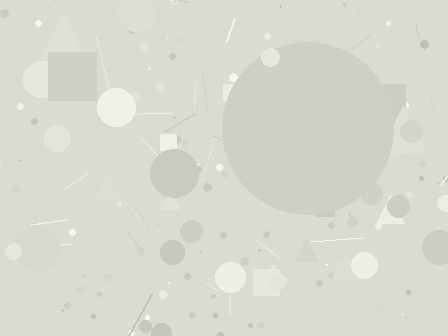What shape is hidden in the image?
A circle is hidden in the image.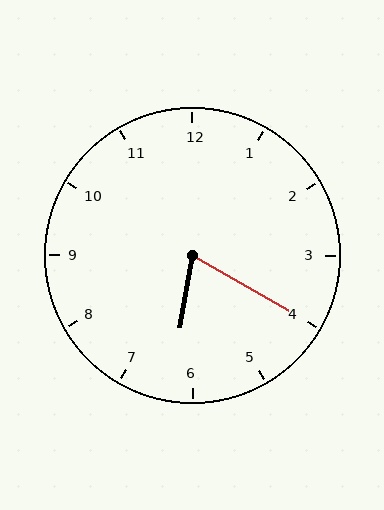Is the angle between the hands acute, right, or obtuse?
It is acute.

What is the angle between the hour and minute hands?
Approximately 70 degrees.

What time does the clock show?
6:20.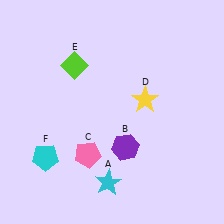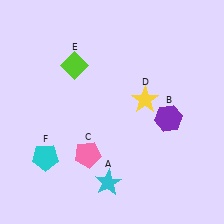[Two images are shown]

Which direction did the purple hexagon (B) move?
The purple hexagon (B) moved right.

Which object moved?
The purple hexagon (B) moved right.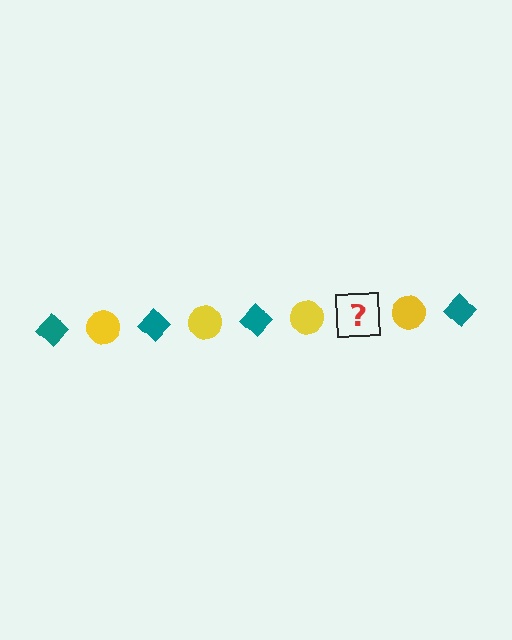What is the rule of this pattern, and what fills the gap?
The rule is that the pattern alternates between teal diamond and yellow circle. The gap should be filled with a teal diamond.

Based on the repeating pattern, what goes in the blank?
The blank should be a teal diamond.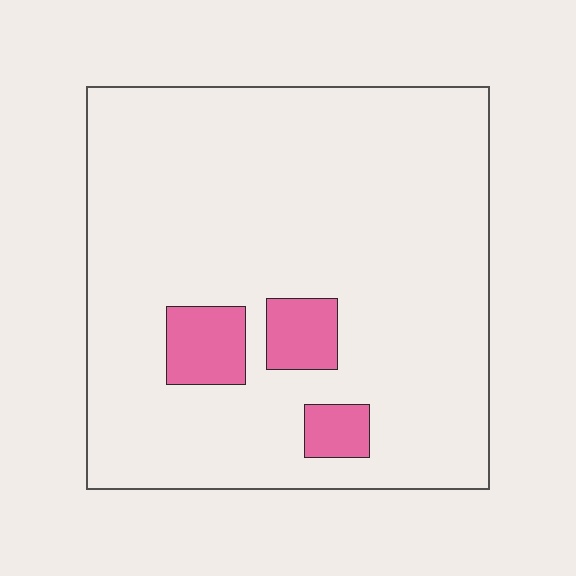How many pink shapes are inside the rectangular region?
3.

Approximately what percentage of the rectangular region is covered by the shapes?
Approximately 10%.